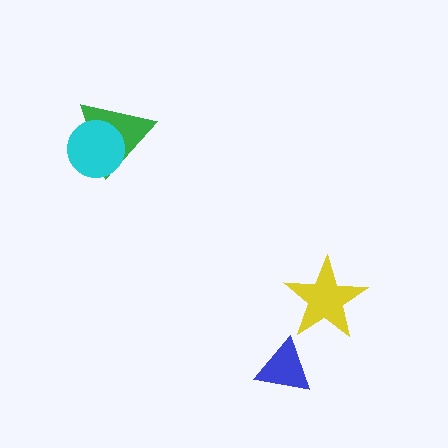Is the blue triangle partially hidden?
No, no other shape covers it.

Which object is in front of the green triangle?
The cyan circle is in front of the green triangle.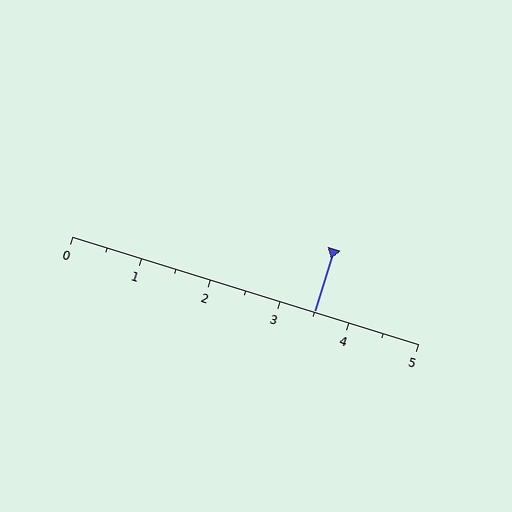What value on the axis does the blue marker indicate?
The marker indicates approximately 3.5.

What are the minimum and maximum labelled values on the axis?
The axis runs from 0 to 5.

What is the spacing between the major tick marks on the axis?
The major ticks are spaced 1 apart.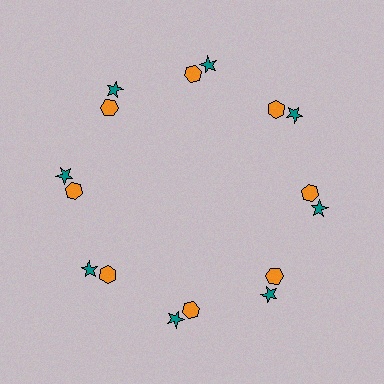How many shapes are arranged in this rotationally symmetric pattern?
There are 16 shapes, arranged in 8 groups of 2.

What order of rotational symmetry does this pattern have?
This pattern has 8-fold rotational symmetry.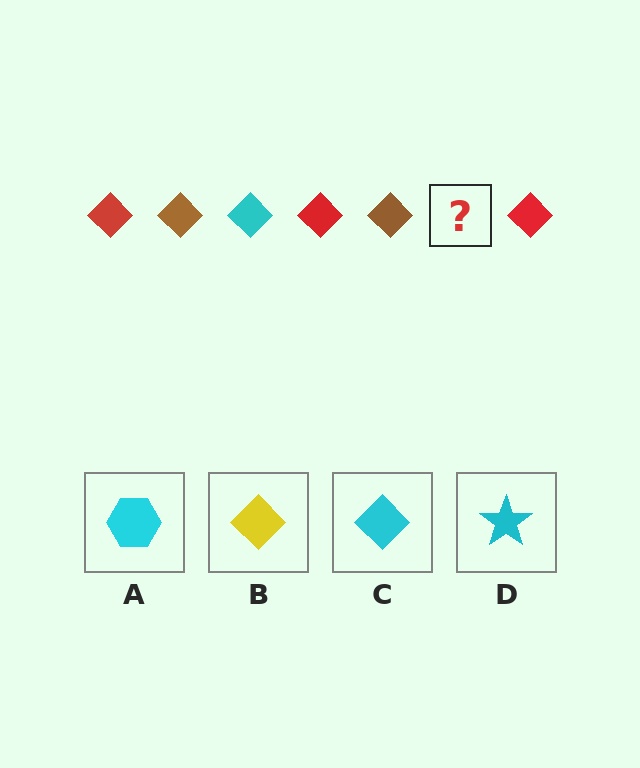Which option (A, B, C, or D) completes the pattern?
C.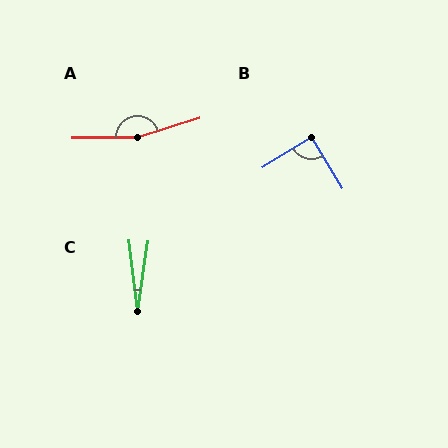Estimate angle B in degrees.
Approximately 90 degrees.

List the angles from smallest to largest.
C (16°), B (90°), A (163°).